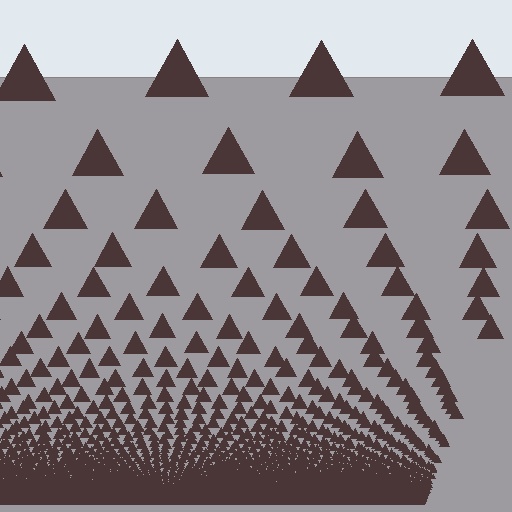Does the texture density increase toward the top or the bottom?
Density increases toward the bottom.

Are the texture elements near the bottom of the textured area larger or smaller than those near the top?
Smaller. The gradient is inverted — elements near the bottom are smaller and denser.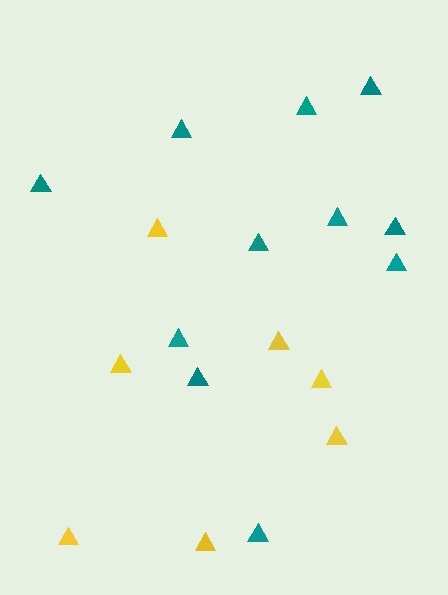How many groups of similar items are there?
There are 2 groups: one group of yellow triangles (7) and one group of teal triangles (11).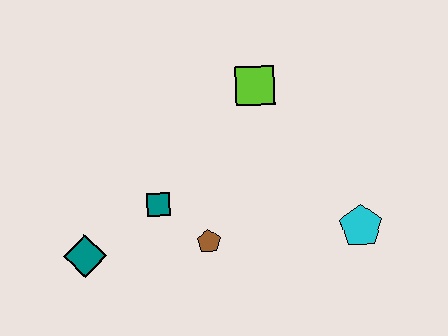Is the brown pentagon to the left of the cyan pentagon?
Yes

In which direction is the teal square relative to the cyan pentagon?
The teal square is to the left of the cyan pentagon.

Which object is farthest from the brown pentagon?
The lime square is farthest from the brown pentagon.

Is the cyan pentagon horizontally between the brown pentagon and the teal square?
No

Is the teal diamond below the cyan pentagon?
Yes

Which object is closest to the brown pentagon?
The teal square is closest to the brown pentagon.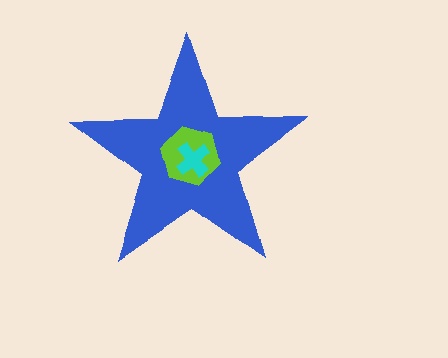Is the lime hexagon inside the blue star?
Yes.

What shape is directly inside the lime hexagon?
The cyan cross.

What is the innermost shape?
The cyan cross.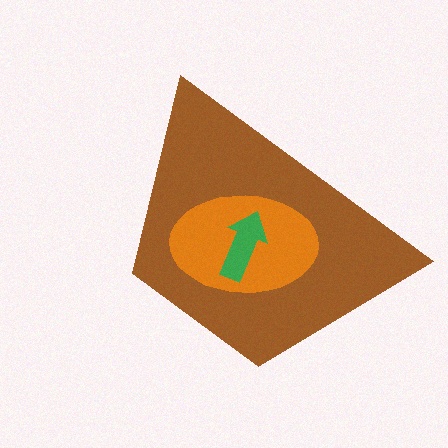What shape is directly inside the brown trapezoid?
The orange ellipse.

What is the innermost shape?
The green arrow.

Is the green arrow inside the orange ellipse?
Yes.